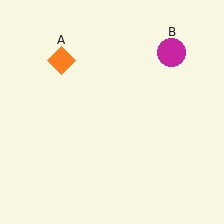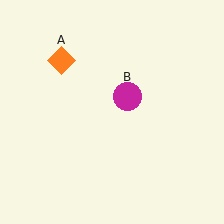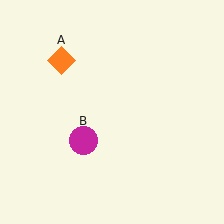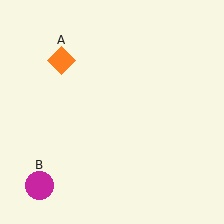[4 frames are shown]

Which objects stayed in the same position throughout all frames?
Orange diamond (object A) remained stationary.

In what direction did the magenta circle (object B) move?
The magenta circle (object B) moved down and to the left.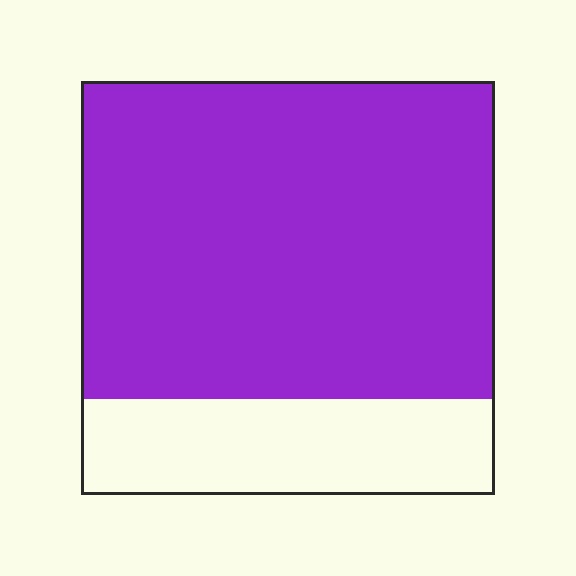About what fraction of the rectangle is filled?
About three quarters (3/4).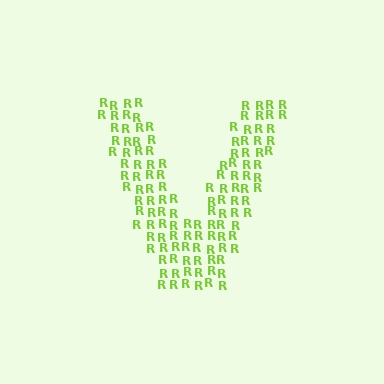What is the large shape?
The large shape is the letter V.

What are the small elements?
The small elements are letter R's.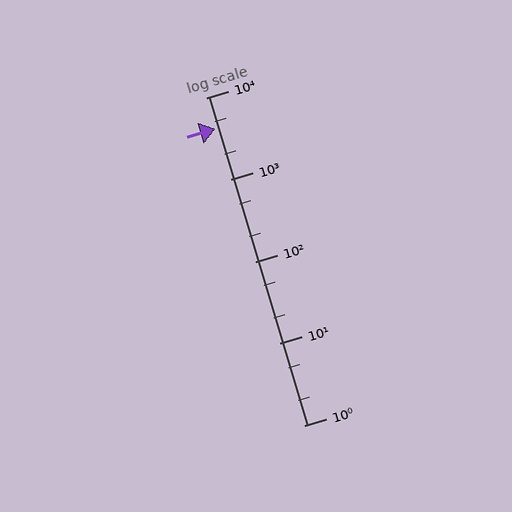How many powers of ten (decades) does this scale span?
The scale spans 4 decades, from 1 to 10000.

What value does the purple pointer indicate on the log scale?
The pointer indicates approximately 4200.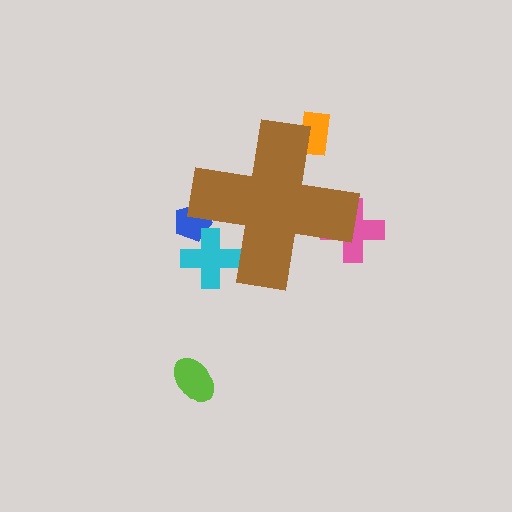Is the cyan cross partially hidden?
Yes, the cyan cross is partially hidden behind the brown cross.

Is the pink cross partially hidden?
Yes, the pink cross is partially hidden behind the brown cross.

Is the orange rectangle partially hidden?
Yes, the orange rectangle is partially hidden behind the brown cross.